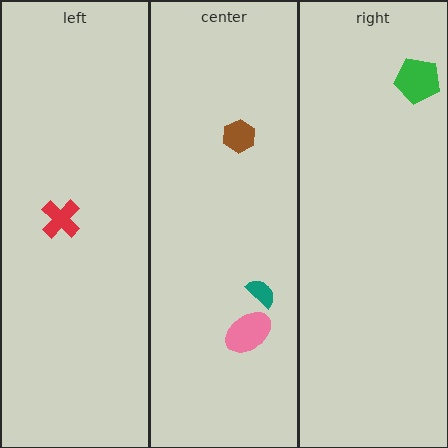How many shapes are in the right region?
1.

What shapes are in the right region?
The green pentagon.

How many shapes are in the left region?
1.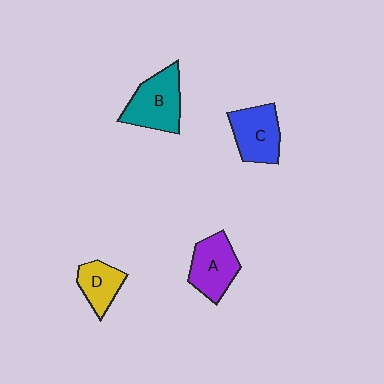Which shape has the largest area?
Shape B (teal).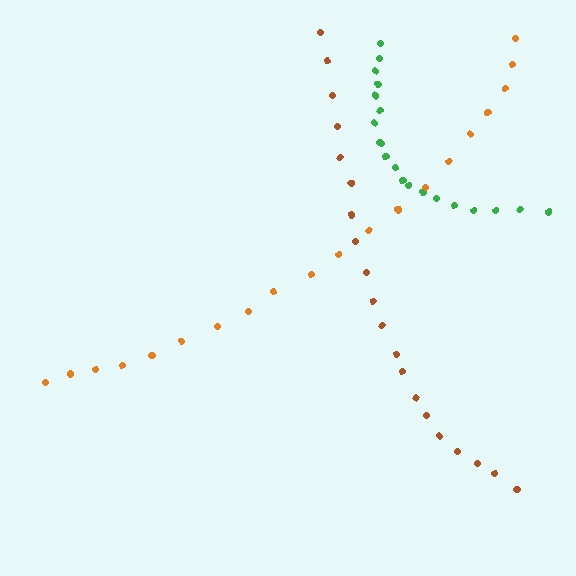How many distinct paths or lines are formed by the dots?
There are 3 distinct paths.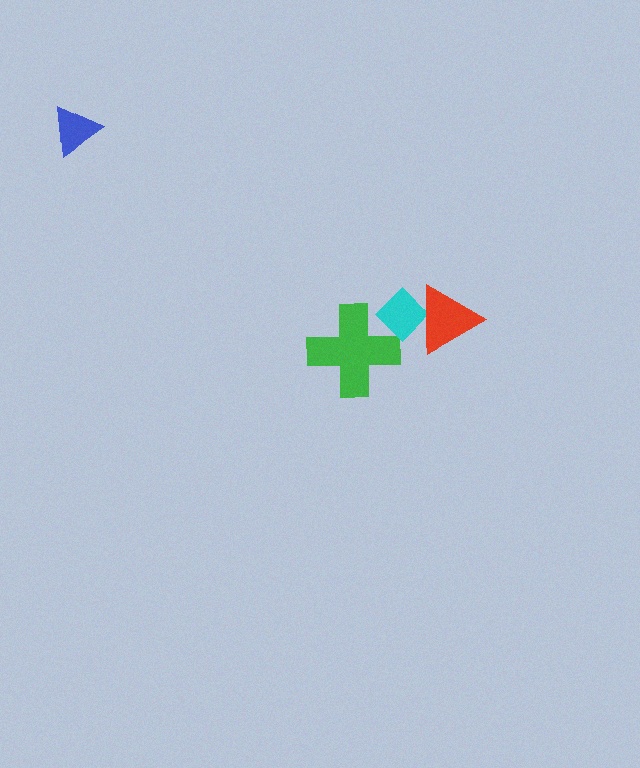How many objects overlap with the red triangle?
1 object overlaps with the red triangle.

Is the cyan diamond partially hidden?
Yes, it is partially covered by another shape.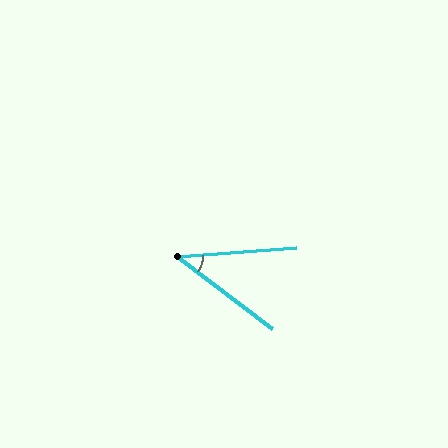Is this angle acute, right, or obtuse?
It is acute.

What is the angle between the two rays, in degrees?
Approximately 41 degrees.